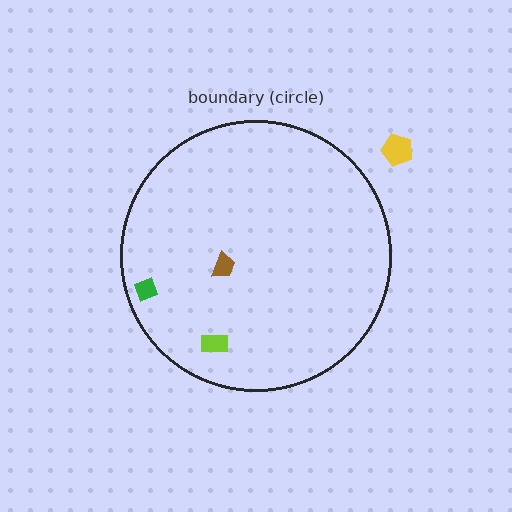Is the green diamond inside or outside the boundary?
Inside.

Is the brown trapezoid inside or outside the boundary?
Inside.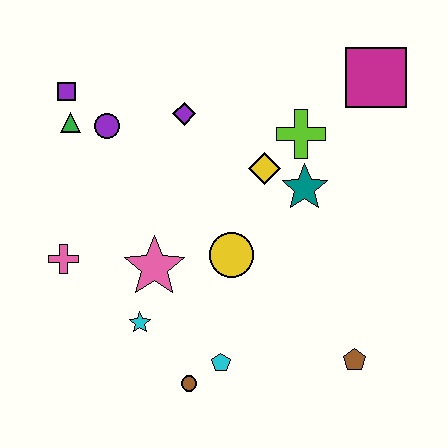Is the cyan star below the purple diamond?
Yes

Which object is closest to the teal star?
The yellow diamond is closest to the teal star.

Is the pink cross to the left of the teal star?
Yes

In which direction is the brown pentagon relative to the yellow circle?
The brown pentagon is to the right of the yellow circle.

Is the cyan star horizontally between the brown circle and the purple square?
Yes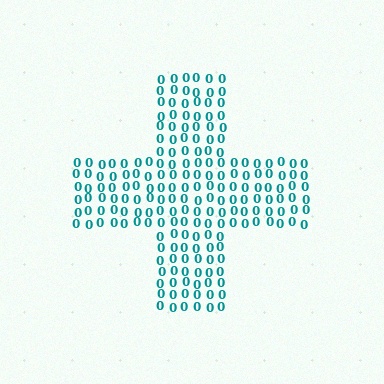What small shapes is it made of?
It is made of small digit 0's.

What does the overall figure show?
The overall figure shows a cross.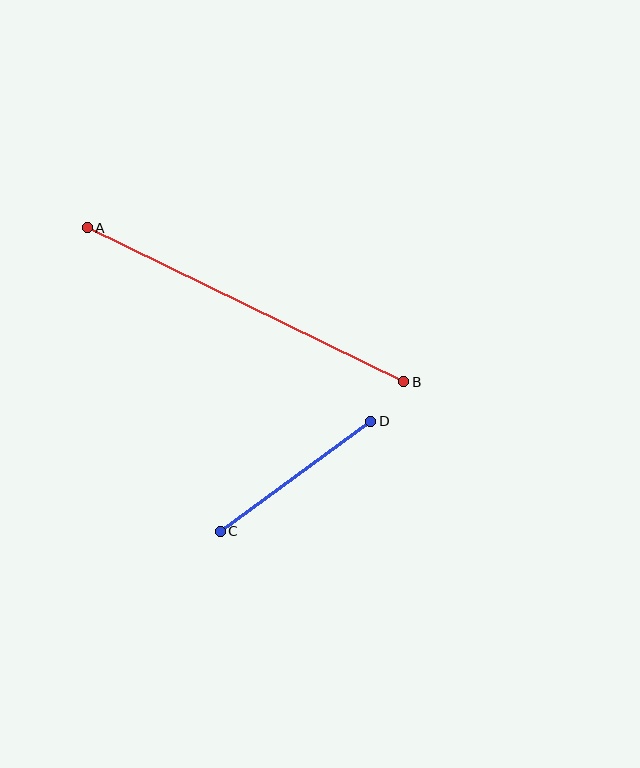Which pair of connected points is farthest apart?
Points A and B are farthest apart.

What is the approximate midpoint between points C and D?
The midpoint is at approximately (296, 476) pixels.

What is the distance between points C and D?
The distance is approximately 186 pixels.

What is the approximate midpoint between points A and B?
The midpoint is at approximately (245, 305) pixels.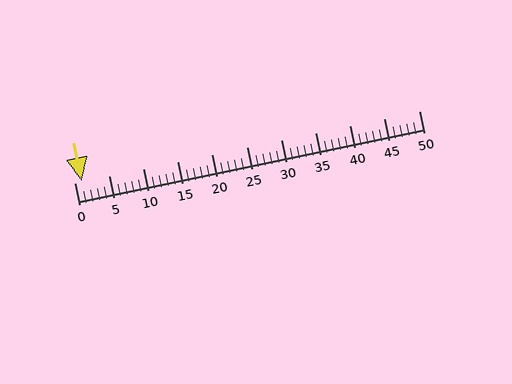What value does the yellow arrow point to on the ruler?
The yellow arrow points to approximately 1.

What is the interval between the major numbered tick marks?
The major tick marks are spaced 5 units apart.